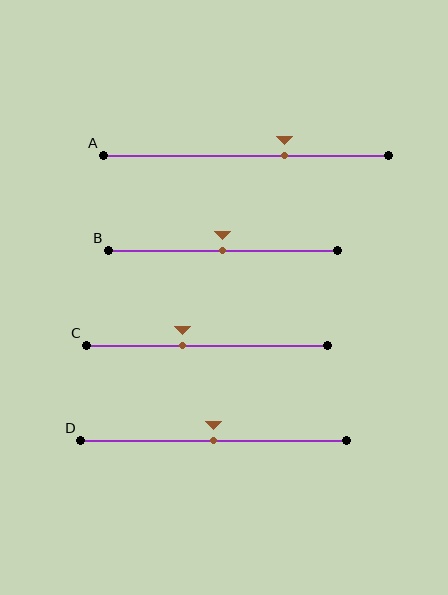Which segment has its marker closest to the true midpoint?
Segment B has its marker closest to the true midpoint.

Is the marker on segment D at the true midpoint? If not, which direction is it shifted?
Yes, the marker on segment D is at the true midpoint.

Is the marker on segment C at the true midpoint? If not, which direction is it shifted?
No, the marker on segment C is shifted to the left by about 10% of the segment length.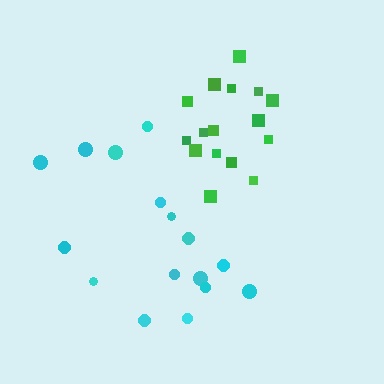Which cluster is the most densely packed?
Green.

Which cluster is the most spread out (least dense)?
Cyan.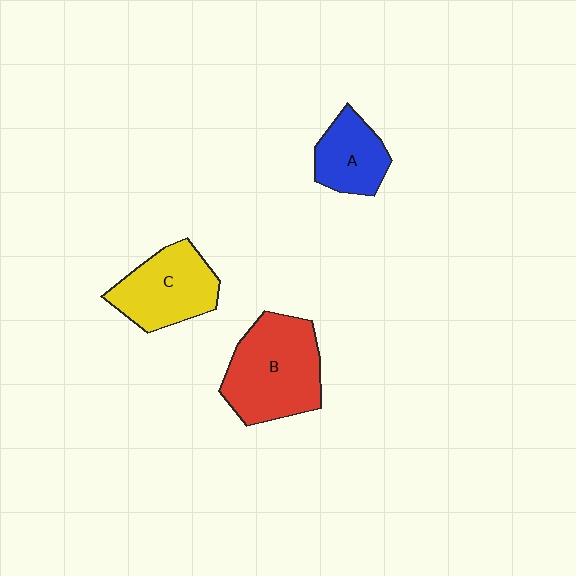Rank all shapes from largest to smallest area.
From largest to smallest: B (red), C (yellow), A (blue).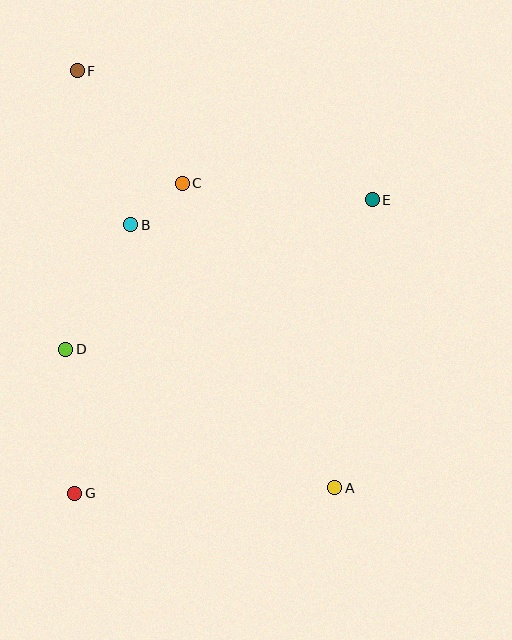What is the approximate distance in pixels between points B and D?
The distance between B and D is approximately 141 pixels.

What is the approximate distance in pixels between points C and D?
The distance between C and D is approximately 203 pixels.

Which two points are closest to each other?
Points B and C are closest to each other.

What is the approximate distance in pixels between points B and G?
The distance between B and G is approximately 275 pixels.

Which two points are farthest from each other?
Points A and F are farthest from each other.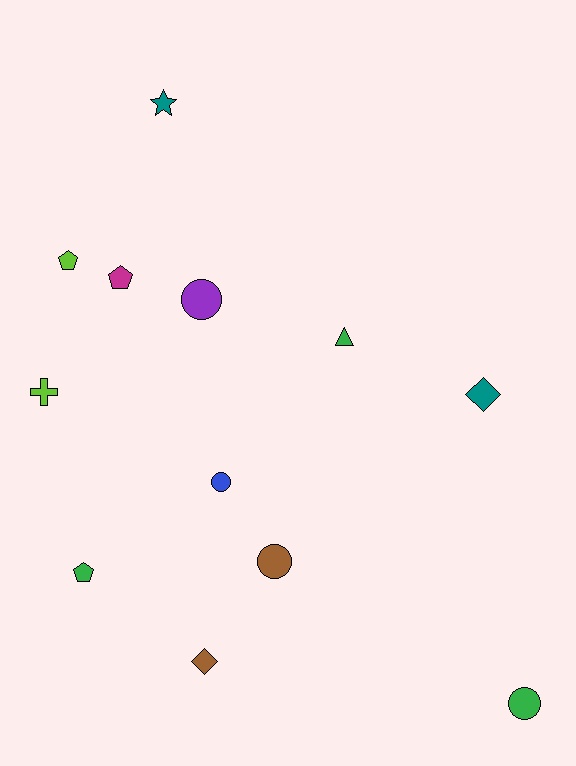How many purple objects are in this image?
There is 1 purple object.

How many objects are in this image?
There are 12 objects.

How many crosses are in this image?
There is 1 cross.